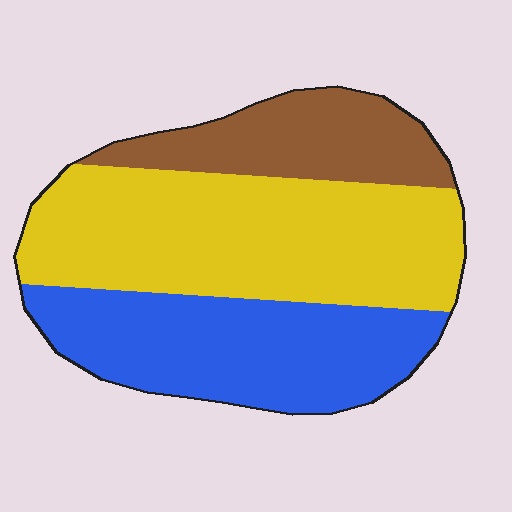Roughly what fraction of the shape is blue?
Blue covers about 35% of the shape.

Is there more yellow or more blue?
Yellow.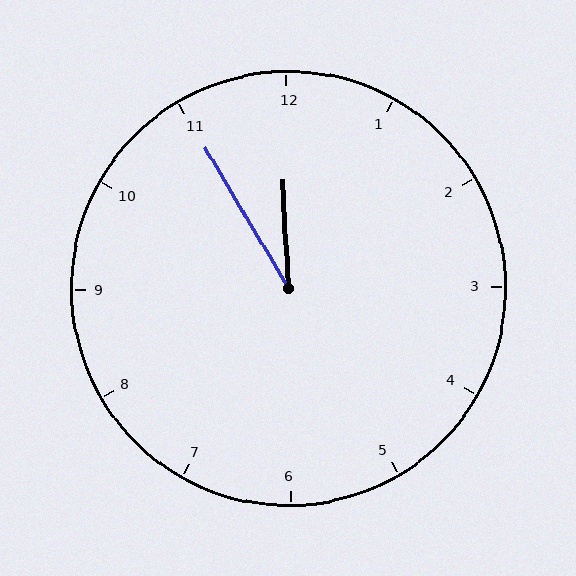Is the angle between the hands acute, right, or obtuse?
It is acute.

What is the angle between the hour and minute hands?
Approximately 28 degrees.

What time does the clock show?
11:55.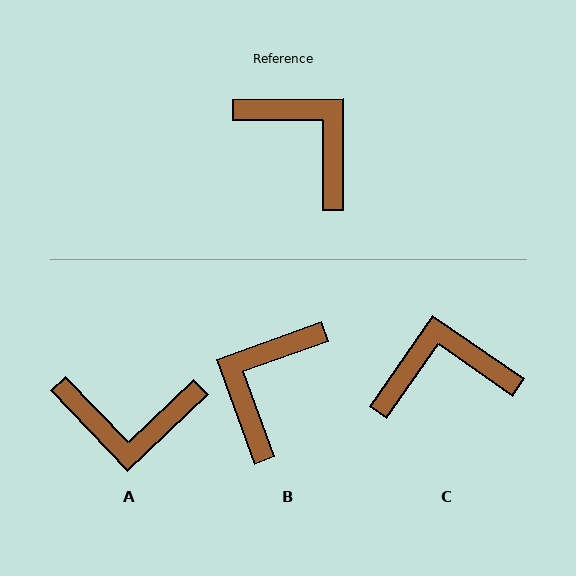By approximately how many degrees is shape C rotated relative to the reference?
Approximately 55 degrees counter-clockwise.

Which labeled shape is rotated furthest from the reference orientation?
A, about 137 degrees away.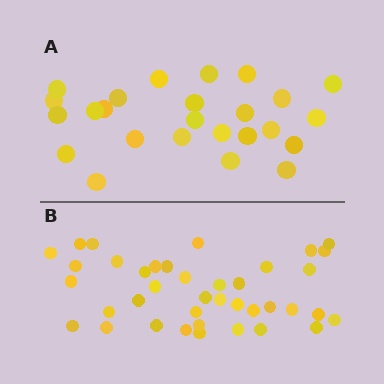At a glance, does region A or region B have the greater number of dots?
Region B (the bottom region) has more dots.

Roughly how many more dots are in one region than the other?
Region B has approximately 15 more dots than region A.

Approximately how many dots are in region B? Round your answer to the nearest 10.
About 40 dots. (The exact count is 39, which rounds to 40.)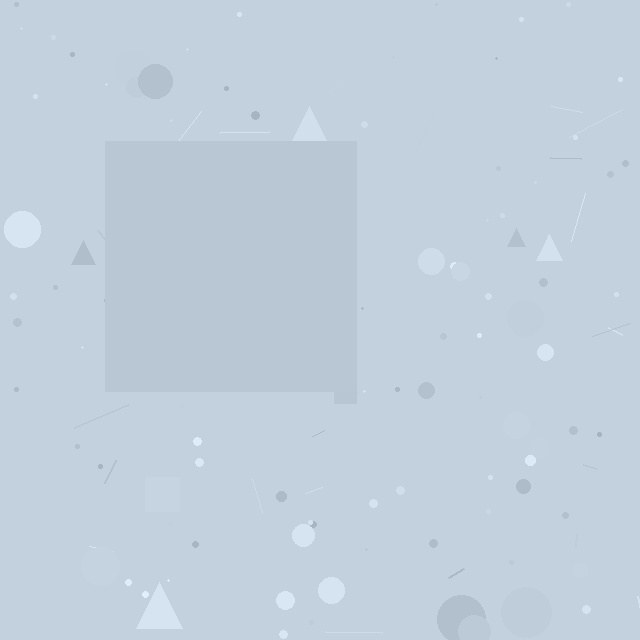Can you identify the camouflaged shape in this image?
The camouflaged shape is a square.